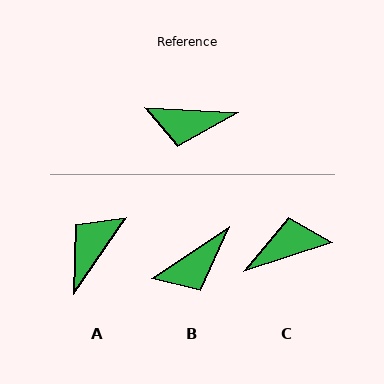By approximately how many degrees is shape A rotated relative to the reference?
Approximately 121 degrees clockwise.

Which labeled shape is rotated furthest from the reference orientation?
C, about 159 degrees away.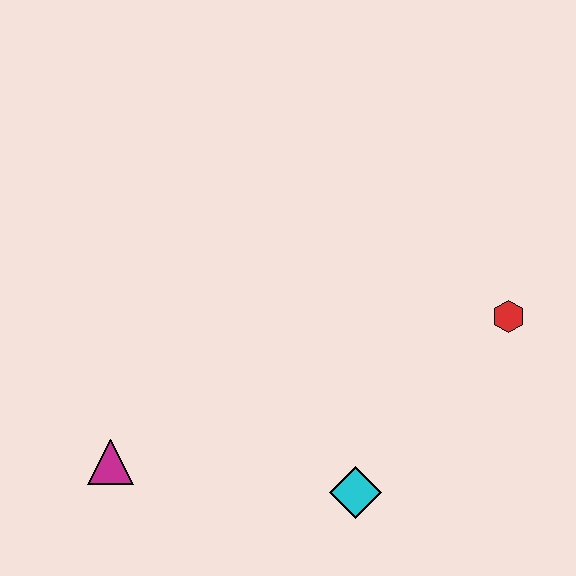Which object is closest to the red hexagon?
The cyan diamond is closest to the red hexagon.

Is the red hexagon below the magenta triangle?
No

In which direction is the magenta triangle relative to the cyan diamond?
The magenta triangle is to the left of the cyan diamond.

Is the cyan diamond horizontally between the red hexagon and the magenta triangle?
Yes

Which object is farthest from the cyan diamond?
The magenta triangle is farthest from the cyan diamond.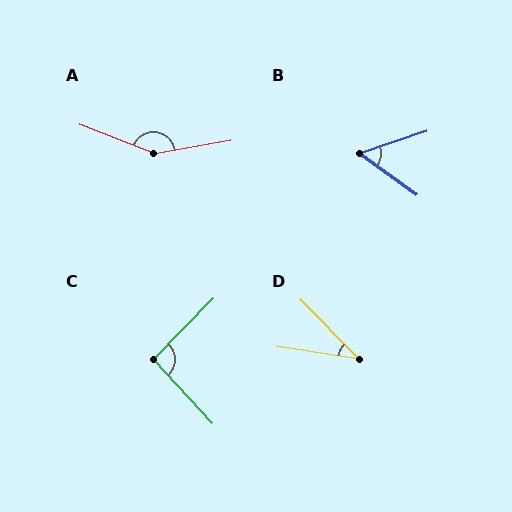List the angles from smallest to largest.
D (36°), B (54°), C (93°), A (149°).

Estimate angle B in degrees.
Approximately 54 degrees.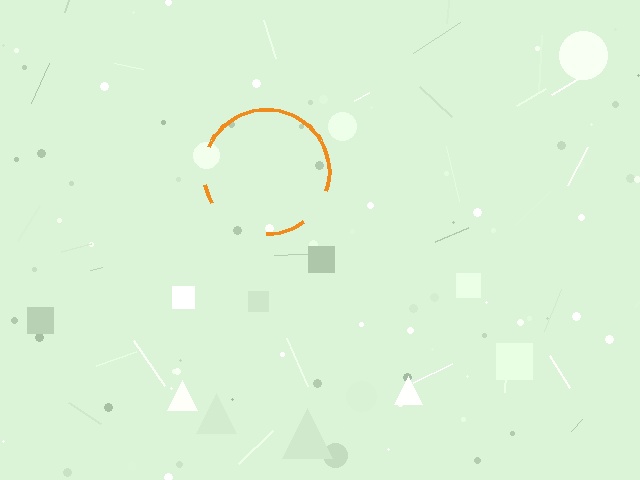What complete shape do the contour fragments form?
The contour fragments form a circle.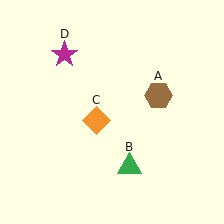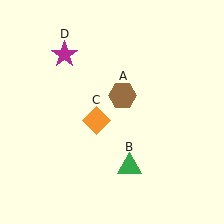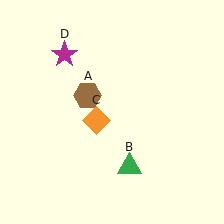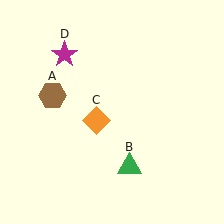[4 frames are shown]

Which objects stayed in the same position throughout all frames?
Green triangle (object B) and orange diamond (object C) and magenta star (object D) remained stationary.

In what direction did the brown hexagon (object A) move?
The brown hexagon (object A) moved left.